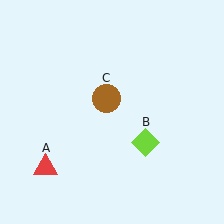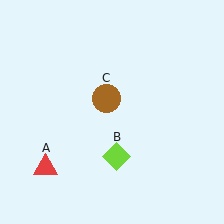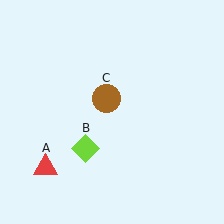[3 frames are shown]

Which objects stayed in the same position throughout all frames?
Red triangle (object A) and brown circle (object C) remained stationary.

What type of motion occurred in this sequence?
The lime diamond (object B) rotated clockwise around the center of the scene.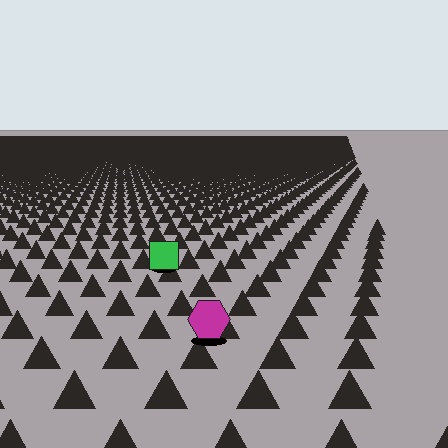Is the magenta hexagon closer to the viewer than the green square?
Yes. The magenta hexagon is closer — you can tell from the texture gradient: the ground texture is coarser near it.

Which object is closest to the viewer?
The magenta hexagon is closest. The texture marks near it are larger and more spread out.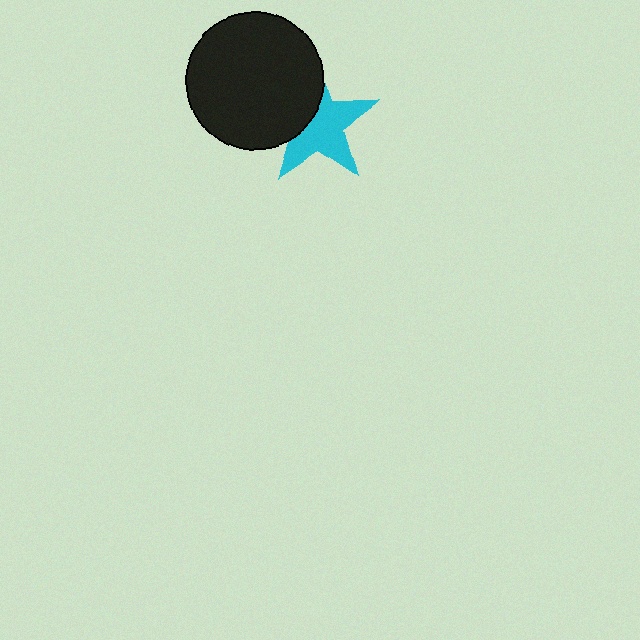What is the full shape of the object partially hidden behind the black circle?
The partially hidden object is a cyan star.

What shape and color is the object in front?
The object in front is a black circle.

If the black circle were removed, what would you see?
You would see the complete cyan star.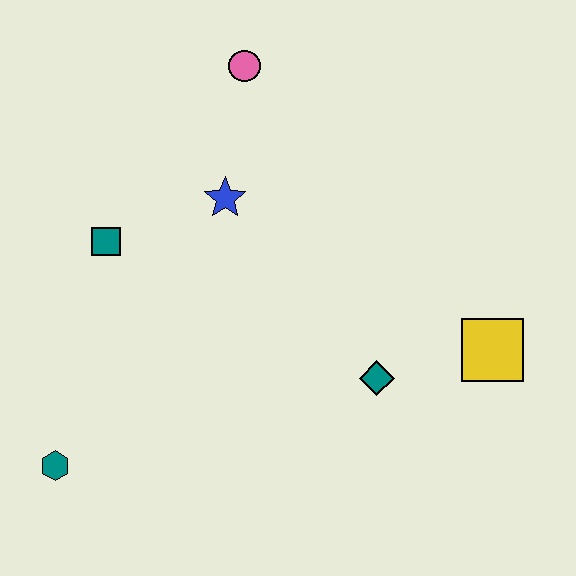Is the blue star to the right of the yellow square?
No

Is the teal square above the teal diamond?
Yes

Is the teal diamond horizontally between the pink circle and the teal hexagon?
No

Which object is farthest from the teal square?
The yellow square is farthest from the teal square.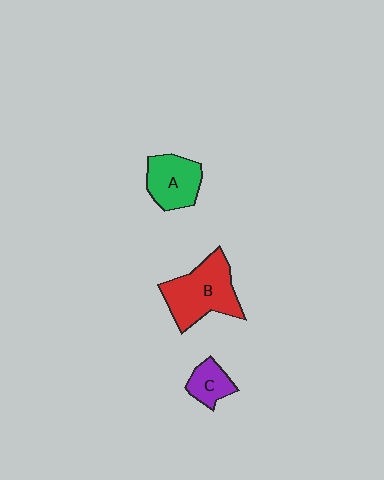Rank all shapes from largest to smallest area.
From largest to smallest: B (red), A (green), C (purple).